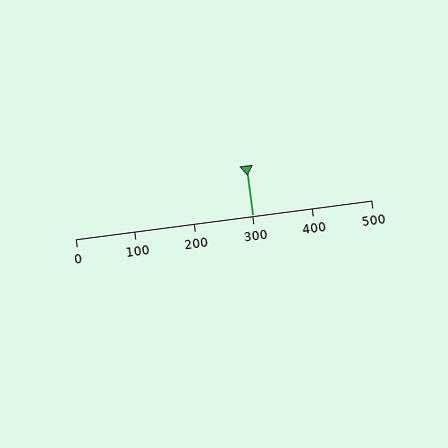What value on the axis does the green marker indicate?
The marker indicates approximately 300.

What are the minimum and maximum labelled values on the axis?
The axis runs from 0 to 500.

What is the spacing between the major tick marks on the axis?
The major ticks are spaced 100 apart.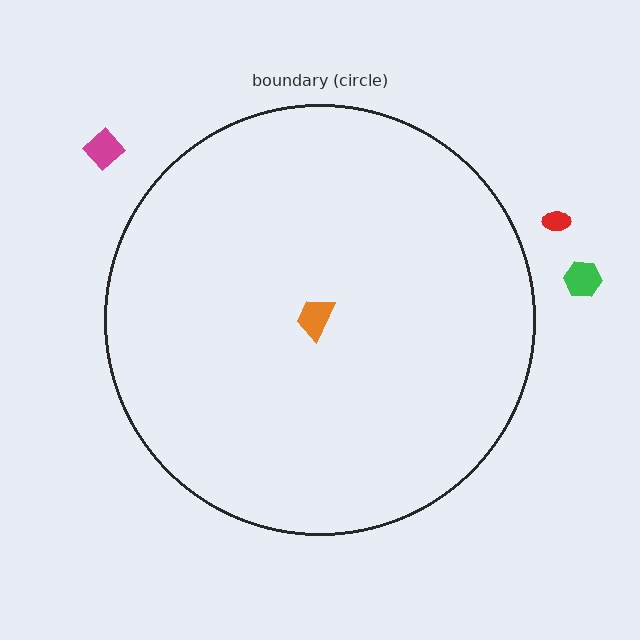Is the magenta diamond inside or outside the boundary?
Outside.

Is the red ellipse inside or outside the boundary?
Outside.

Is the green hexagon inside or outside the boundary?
Outside.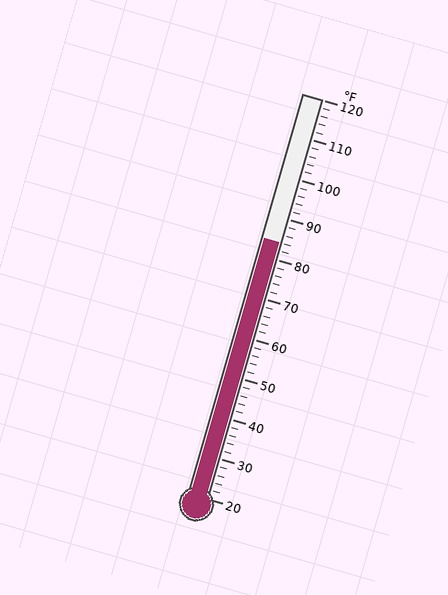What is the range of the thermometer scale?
The thermometer scale ranges from 20°F to 120°F.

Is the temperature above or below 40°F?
The temperature is above 40°F.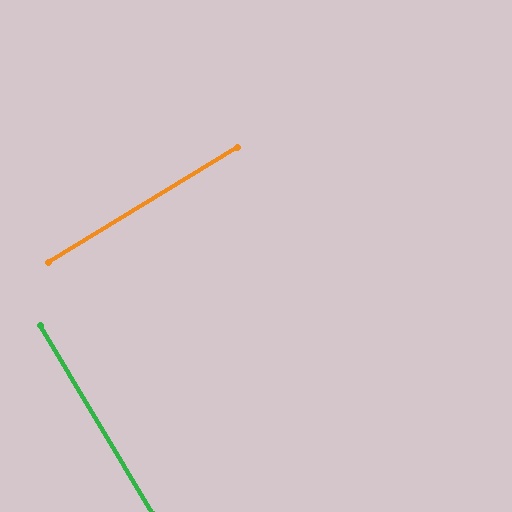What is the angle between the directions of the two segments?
Approximately 90 degrees.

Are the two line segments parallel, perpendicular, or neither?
Perpendicular — they meet at approximately 90°.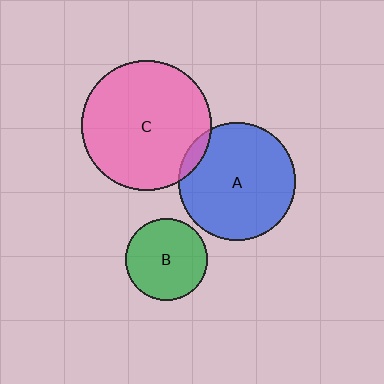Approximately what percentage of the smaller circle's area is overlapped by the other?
Approximately 5%.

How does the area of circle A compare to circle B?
Approximately 2.1 times.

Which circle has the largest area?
Circle C (pink).